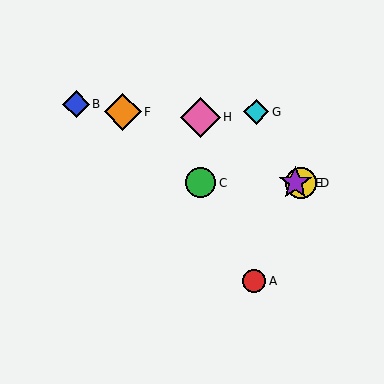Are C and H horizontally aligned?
No, C is at y≈183 and H is at y≈117.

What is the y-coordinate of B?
Object B is at y≈104.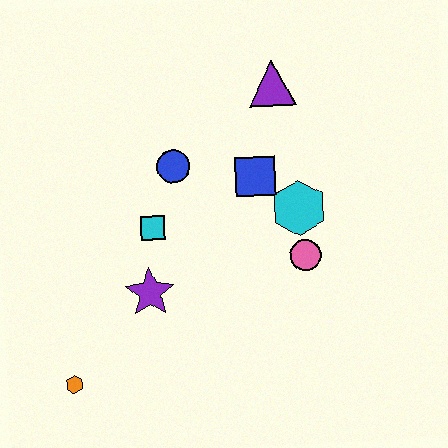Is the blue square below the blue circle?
Yes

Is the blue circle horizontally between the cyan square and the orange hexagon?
No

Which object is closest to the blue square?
The cyan hexagon is closest to the blue square.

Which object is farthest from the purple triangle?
The orange hexagon is farthest from the purple triangle.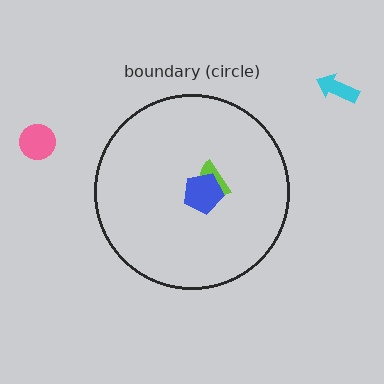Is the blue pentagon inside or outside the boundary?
Inside.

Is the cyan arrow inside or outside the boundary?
Outside.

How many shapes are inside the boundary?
2 inside, 2 outside.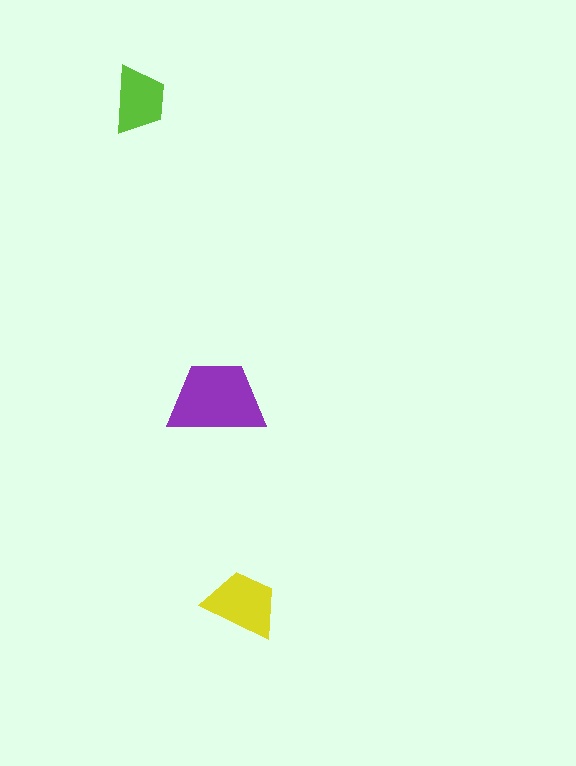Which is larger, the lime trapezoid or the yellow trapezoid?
The yellow one.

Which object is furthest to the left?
The lime trapezoid is leftmost.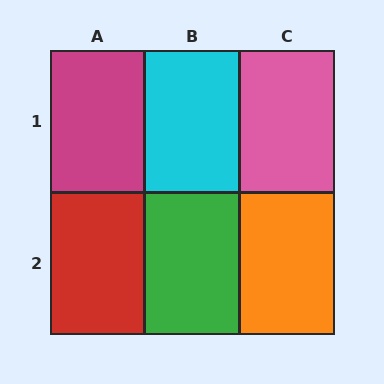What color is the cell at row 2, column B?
Green.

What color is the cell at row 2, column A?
Red.